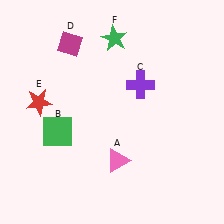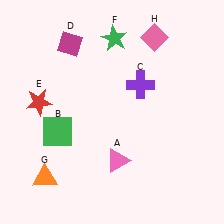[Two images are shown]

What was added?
An orange triangle (G), a pink diamond (H) were added in Image 2.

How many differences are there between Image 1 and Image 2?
There are 2 differences between the two images.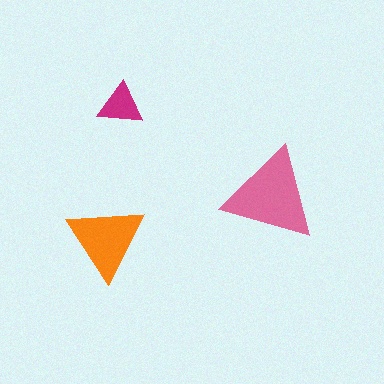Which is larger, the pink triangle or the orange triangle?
The pink one.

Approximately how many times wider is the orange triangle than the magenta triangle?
About 1.5 times wider.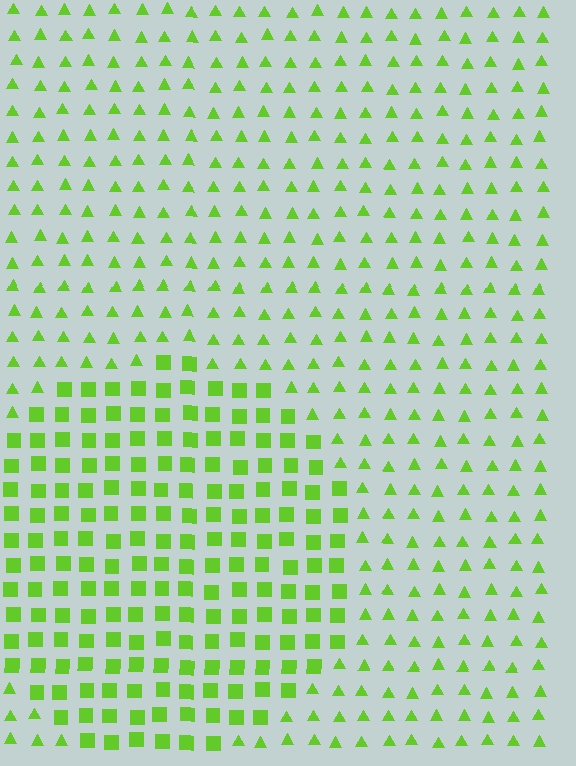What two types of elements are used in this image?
The image uses squares inside the circle region and triangles outside it.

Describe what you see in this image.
The image is filled with small lime elements arranged in a uniform grid. A circle-shaped region contains squares, while the surrounding area contains triangles. The boundary is defined purely by the change in element shape.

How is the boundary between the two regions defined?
The boundary is defined by a change in element shape: squares inside vs. triangles outside. All elements share the same color and spacing.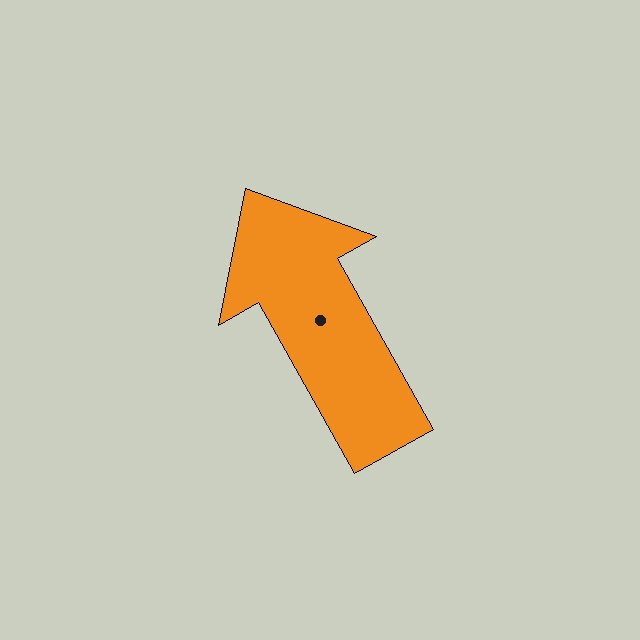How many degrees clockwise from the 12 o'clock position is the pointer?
Approximately 331 degrees.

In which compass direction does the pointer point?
Northwest.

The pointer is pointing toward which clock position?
Roughly 11 o'clock.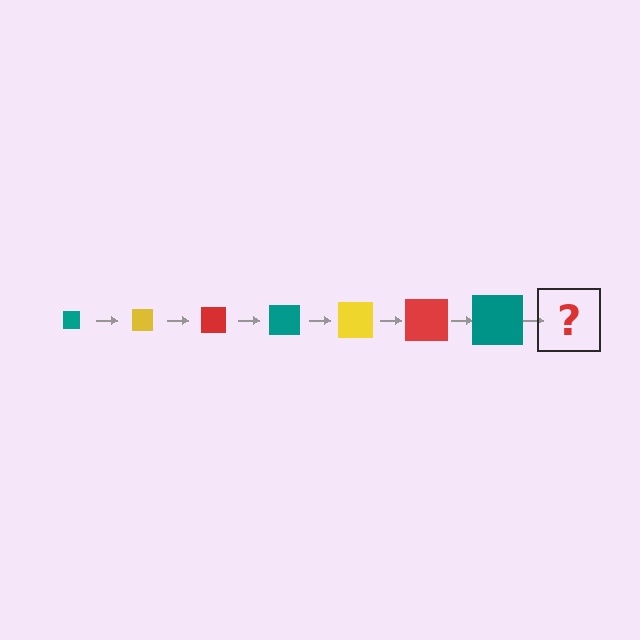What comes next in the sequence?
The next element should be a yellow square, larger than the previous one.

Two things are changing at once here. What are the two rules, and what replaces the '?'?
The two rules are that the square grows larger each step and the color cycles through teal, yellow, and red. The '?' should be a yellow square, larger than the previous one.